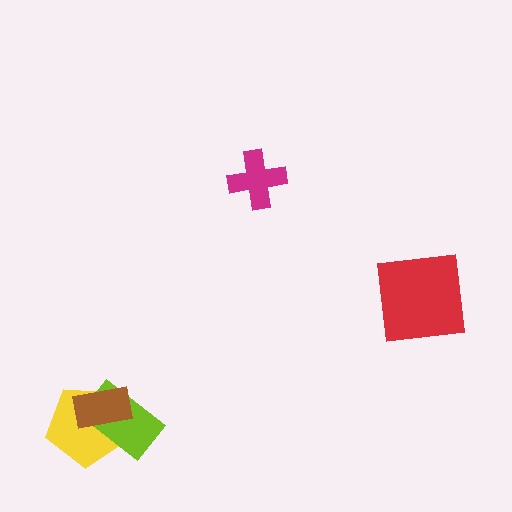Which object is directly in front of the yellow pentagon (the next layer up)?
The lime rectangle is directly in front of the yellow pentagon.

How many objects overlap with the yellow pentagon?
2 objects overlap with the yellow pentagon.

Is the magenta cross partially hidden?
No, no other shape covers it.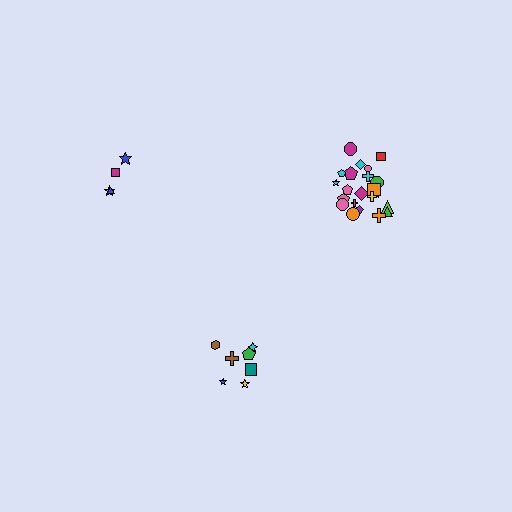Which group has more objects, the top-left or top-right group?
The top-right group.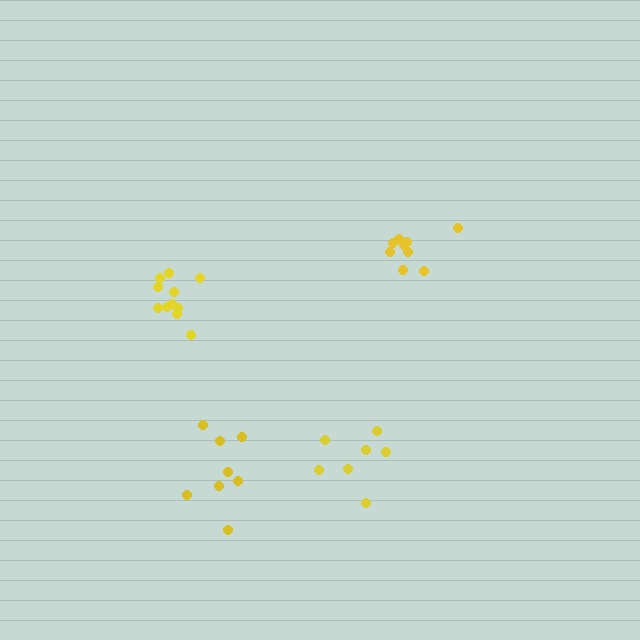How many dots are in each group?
Group 1: 11 dots, Group 2: 9 dots, Group 3: 8 dots, Group 4: 7 dots (35 total).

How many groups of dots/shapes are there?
There are 4 groups.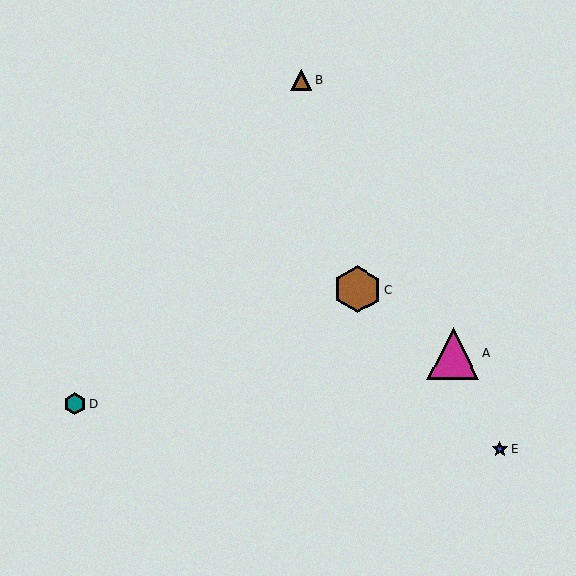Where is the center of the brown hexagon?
The center of the brown hexagon is at (357, 289).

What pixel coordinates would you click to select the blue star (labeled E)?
Click at (500, 450) to select the blue star E.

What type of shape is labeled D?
Shape D is a teal hexagon.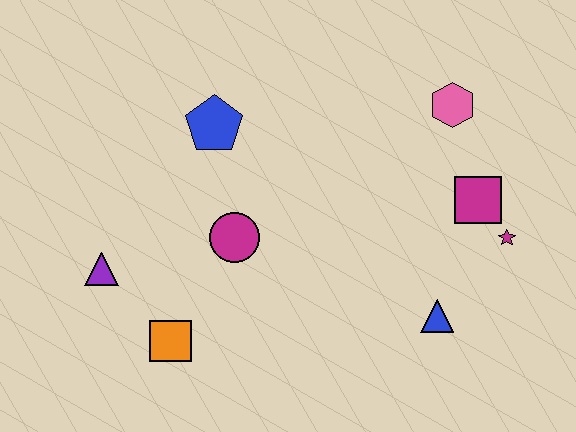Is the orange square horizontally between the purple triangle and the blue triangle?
Yes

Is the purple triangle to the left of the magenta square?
Yes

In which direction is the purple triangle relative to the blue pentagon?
The purple triangle is below the blue pentagon.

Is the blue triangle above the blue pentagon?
No